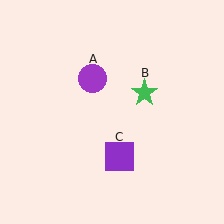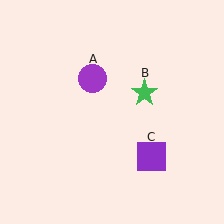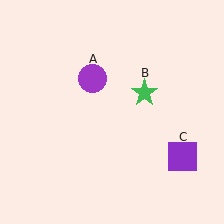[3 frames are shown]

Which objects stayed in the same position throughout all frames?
Purple circle (object A) and green star (object B) remained stationary.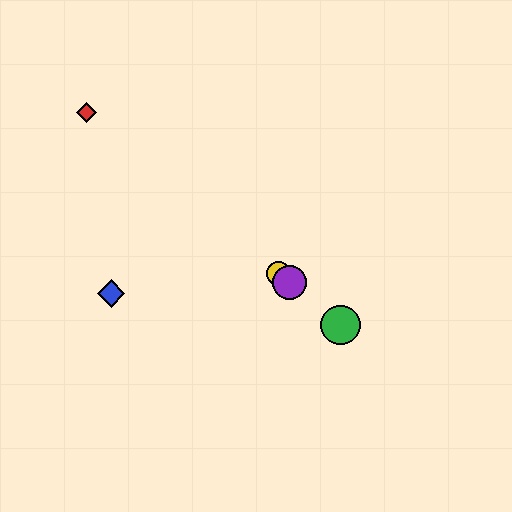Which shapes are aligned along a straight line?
The red diamond, the green circle, the yellow circle, the purple circle are aligned along a straight line.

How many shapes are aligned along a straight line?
4 shapes (the red diamond, the green circle, the yellow circle, the purple circle) are aligned along a straight line.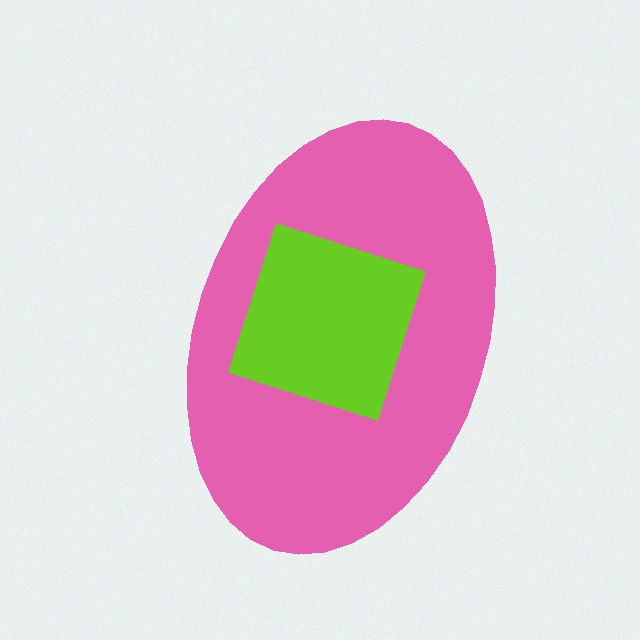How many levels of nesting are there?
2.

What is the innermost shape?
The lime diamond.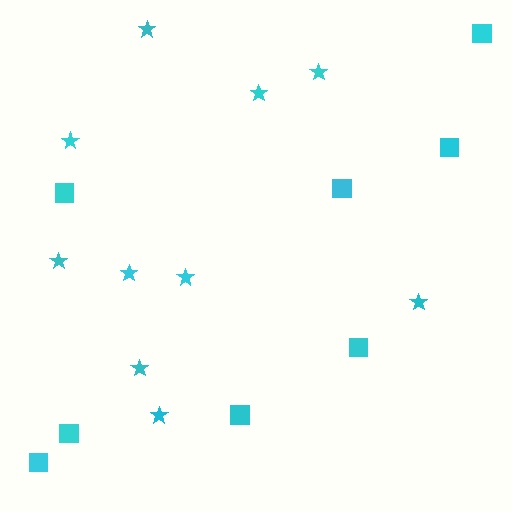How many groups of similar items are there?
There are 2 groups: one group of squares (8) and one group of stars (10).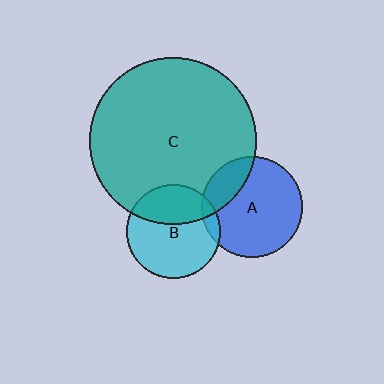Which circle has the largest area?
Circle C (teal).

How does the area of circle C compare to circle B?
Approximately 3.2 times.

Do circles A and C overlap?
Yes.